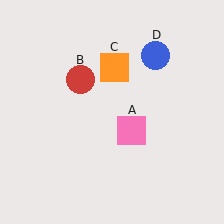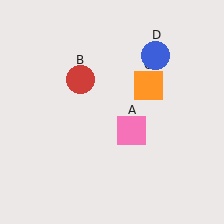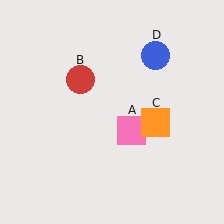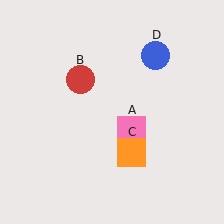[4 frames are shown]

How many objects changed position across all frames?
1 object changed position: orange square (object C).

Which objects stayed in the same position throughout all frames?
Pink square (object A) and red circle (object B) and blue circle (object D) remained stationary.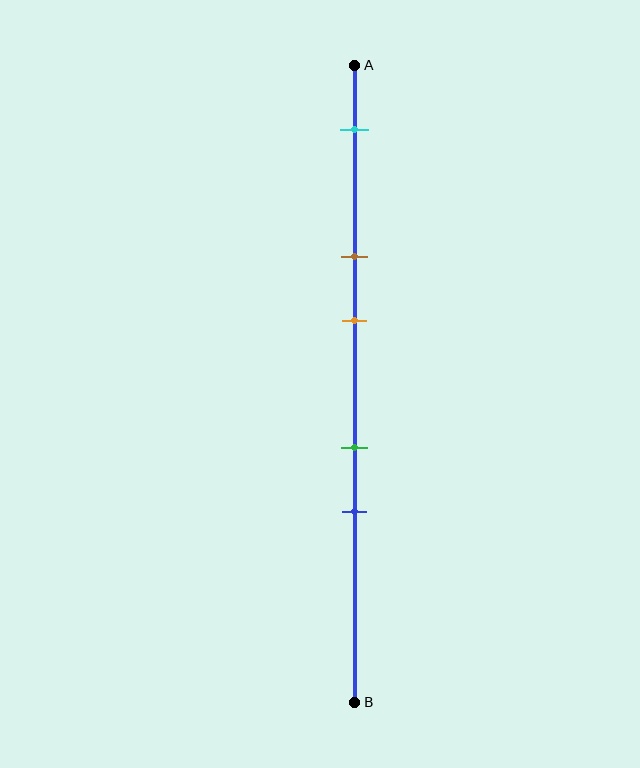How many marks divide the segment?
There are 5 marks dividing the segment.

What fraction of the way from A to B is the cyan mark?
The cyan mark is approximately 10% (0.1) of the way from A to B.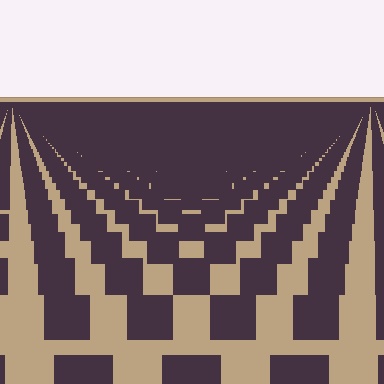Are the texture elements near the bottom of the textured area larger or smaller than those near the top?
Larger. Near the bottom, elements are closer to the viewer and appear at a bigger on-screen size.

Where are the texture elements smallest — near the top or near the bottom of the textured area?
Near the top.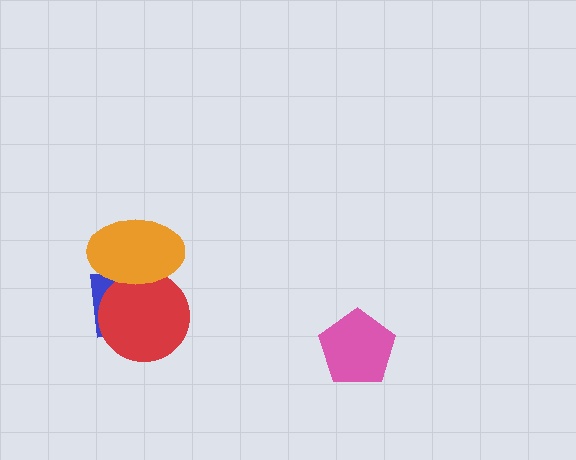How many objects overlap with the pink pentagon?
0 objects overlap with the pink pentagon.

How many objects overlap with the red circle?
2 objects overlap with the red circle.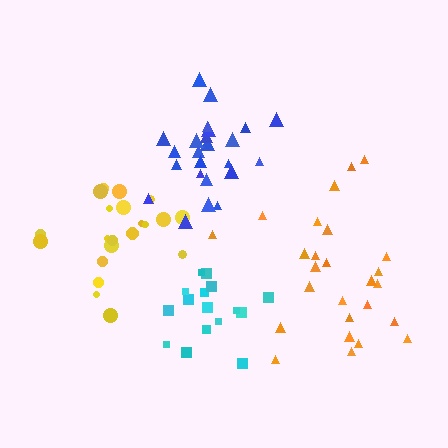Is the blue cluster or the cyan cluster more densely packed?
Blue.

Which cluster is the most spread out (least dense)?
Orange.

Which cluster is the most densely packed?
Blue.